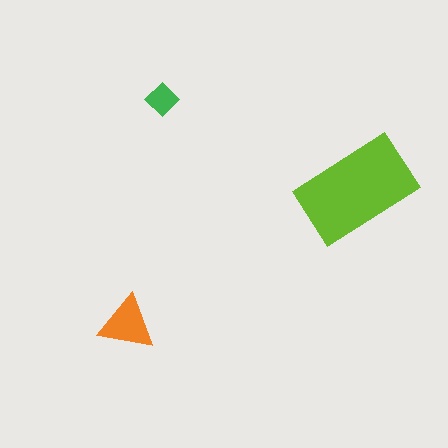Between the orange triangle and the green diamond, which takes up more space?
The orange triangle.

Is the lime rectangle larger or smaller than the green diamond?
Larger.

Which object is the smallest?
The green diamond.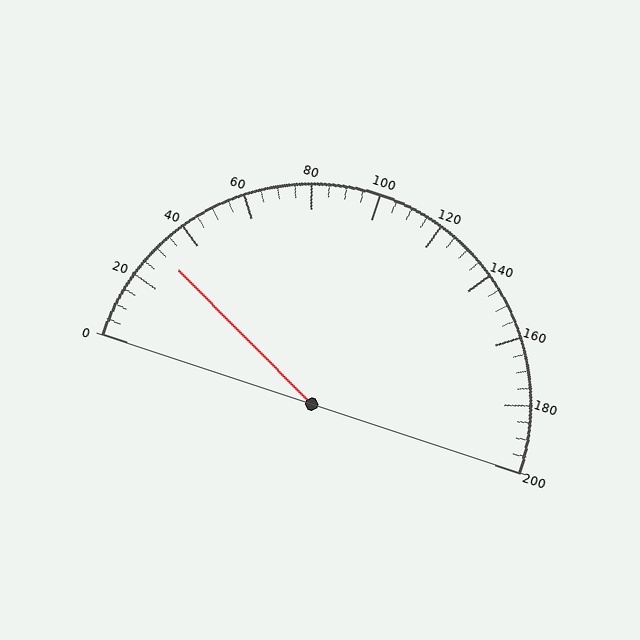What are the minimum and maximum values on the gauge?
The gauge ranges from 0 to 200.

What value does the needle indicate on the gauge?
The needle indicates approximately 30.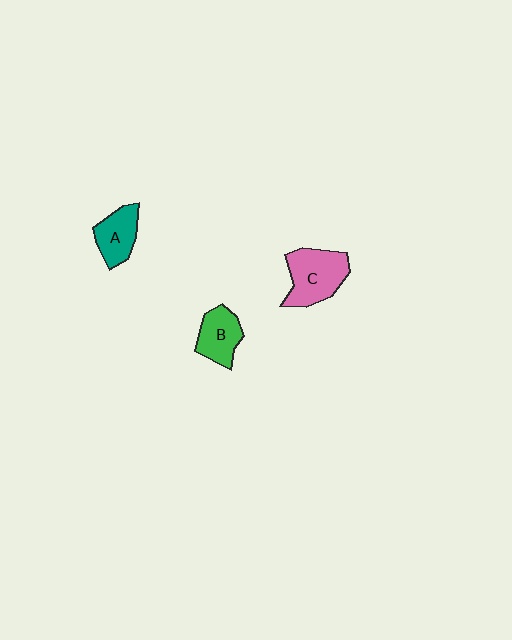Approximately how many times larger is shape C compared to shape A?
Approximately 1.5 times.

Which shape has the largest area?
Shape C (pink).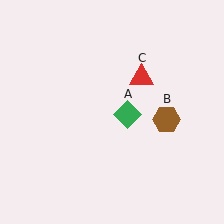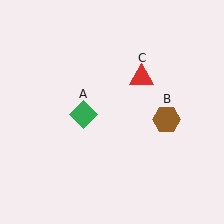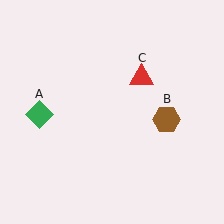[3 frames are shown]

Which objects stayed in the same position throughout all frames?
Brown hexagon (object B) and red triangle (object C) remained stationary.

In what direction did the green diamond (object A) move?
The green diamond (object A) moved left.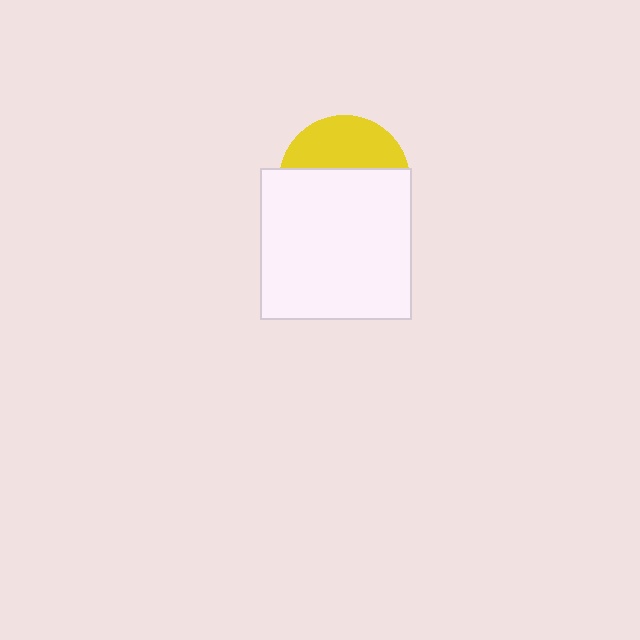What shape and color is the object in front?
The object in front is a white square.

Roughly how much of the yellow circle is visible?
A small part of it is visible (roughly 37%).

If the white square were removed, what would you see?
You would see the complete yellow circle.